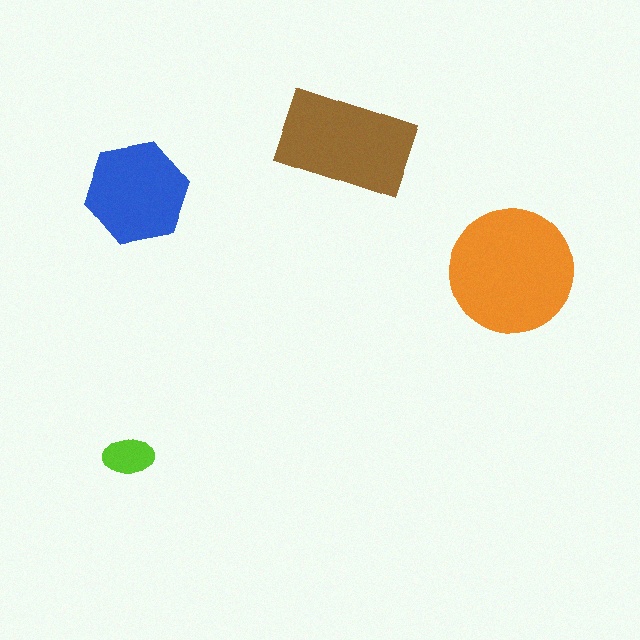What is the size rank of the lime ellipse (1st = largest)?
4th.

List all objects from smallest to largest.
The lime ellipse, the blue hexagon, the brown rectangle, the orange circle.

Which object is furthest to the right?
The orange circle is rightmost.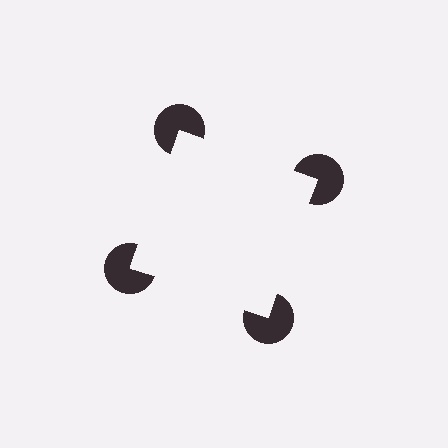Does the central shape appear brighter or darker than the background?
It typically appears slightly brighter than the background, even though no actual brightness change is drawn.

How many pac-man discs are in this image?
There are 4 — one at each vertex of the illusory square.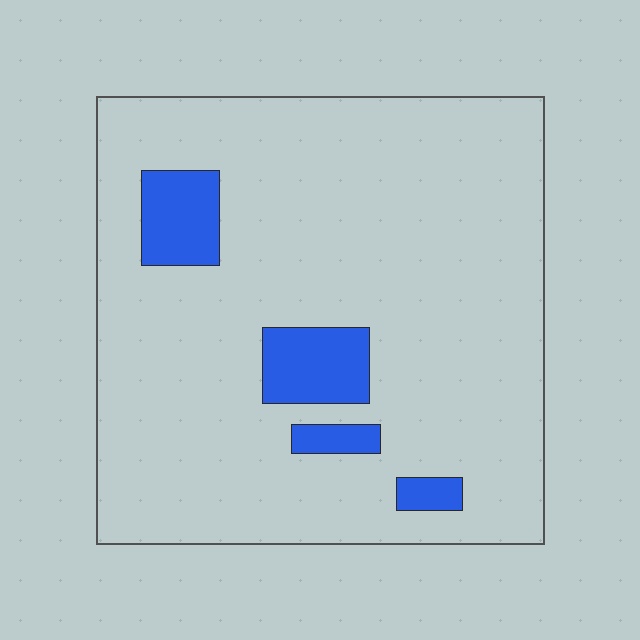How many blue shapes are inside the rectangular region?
4.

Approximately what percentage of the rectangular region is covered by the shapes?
Approximately 10%.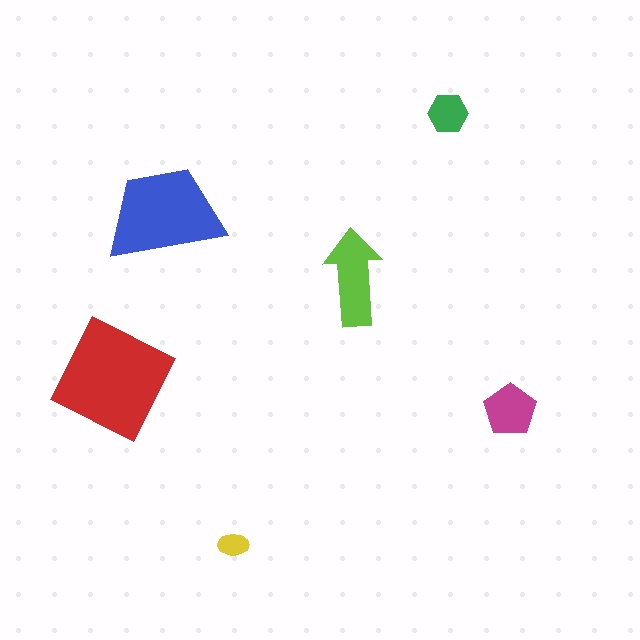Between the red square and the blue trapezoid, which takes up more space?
The red square.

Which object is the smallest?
The yellow ellipse.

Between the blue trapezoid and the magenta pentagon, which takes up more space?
The blue trapezoid.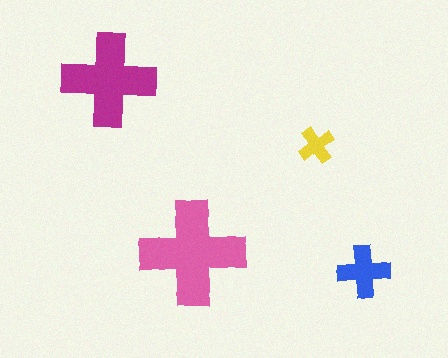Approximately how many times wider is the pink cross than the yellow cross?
About 3 times wider.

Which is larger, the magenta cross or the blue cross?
The magenta one.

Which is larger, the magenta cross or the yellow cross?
The magenta one.